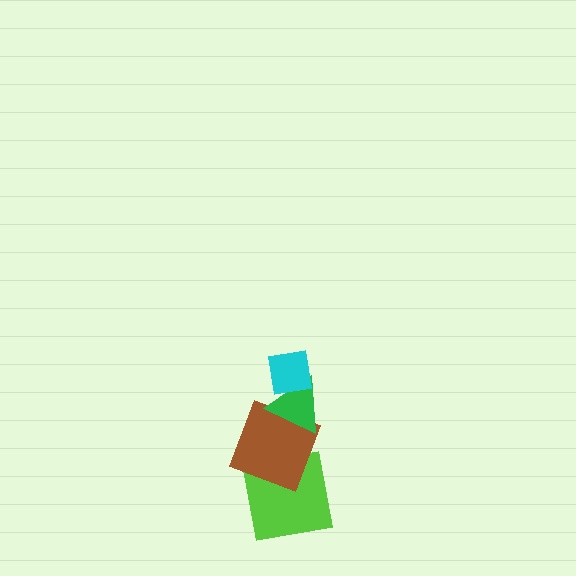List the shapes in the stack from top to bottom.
From top to bottom: the cyan square, the green triangle, the brown square, the lime square.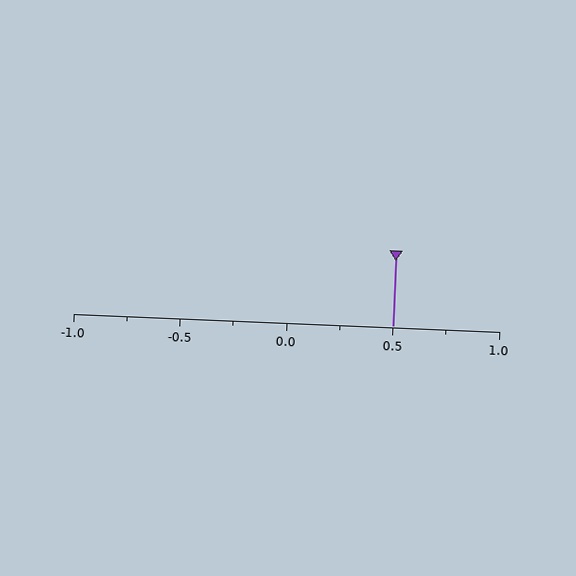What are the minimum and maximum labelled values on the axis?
The axis runs from -1.0 to 1.0.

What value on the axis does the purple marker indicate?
The marker indicates approximately 0.5.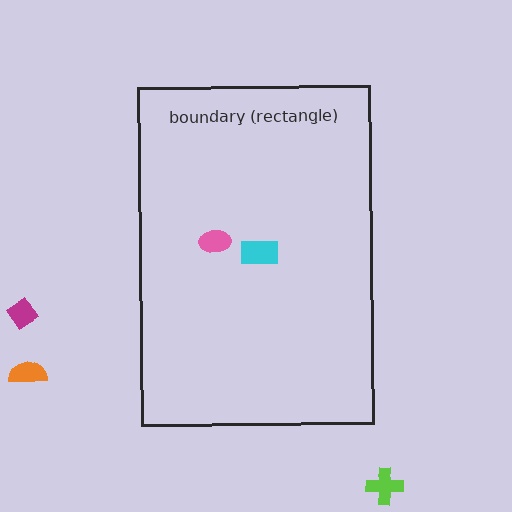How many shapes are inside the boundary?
2 inside, 3 outside.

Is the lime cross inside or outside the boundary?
Outside.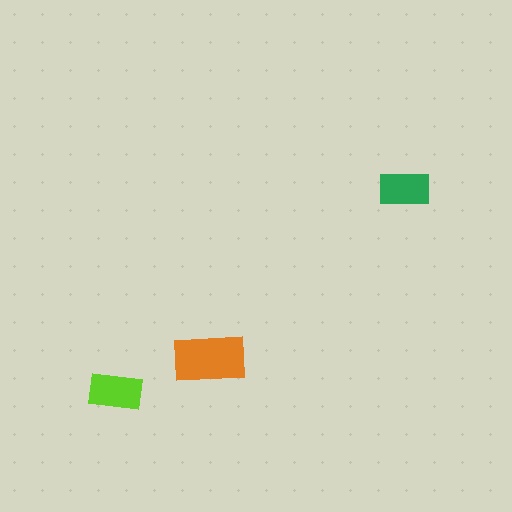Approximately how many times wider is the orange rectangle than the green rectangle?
About 1.5 times wider.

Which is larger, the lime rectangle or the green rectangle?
The lime one.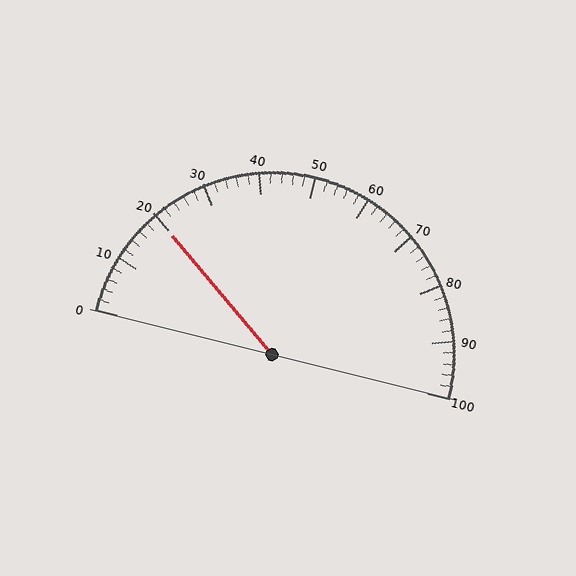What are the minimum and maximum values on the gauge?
The gauge ranges from 0 to 100.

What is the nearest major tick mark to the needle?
The nearest major tick mark is 20.